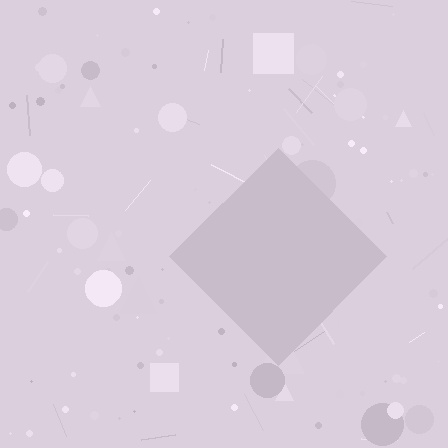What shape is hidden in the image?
A diamond is hidden in the image.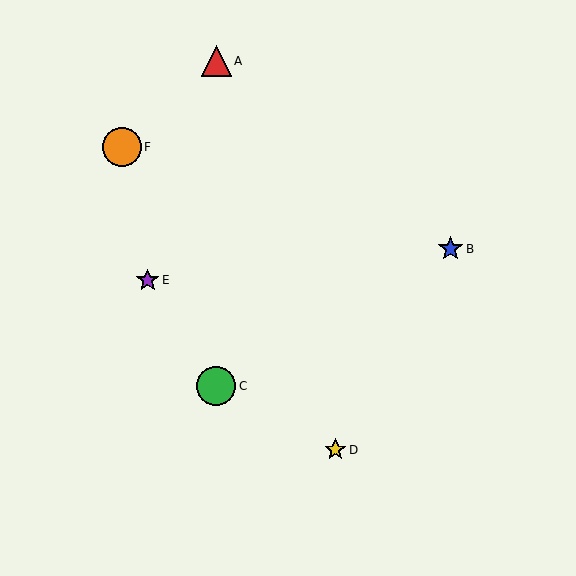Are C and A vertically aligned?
Yes, both are at x≈216.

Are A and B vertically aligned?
No, A is at x≈216 and B is at x≈450.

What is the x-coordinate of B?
Object B is at x≈450.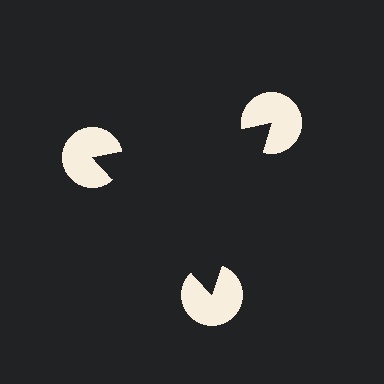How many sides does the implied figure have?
3 sides.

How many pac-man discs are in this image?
There are 3 — one at each vertex of the illusory triangle.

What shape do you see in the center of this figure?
An illusory triangle — its edges are inferred from the aligned wedge cuts in the pac-man discs, not physically drawn.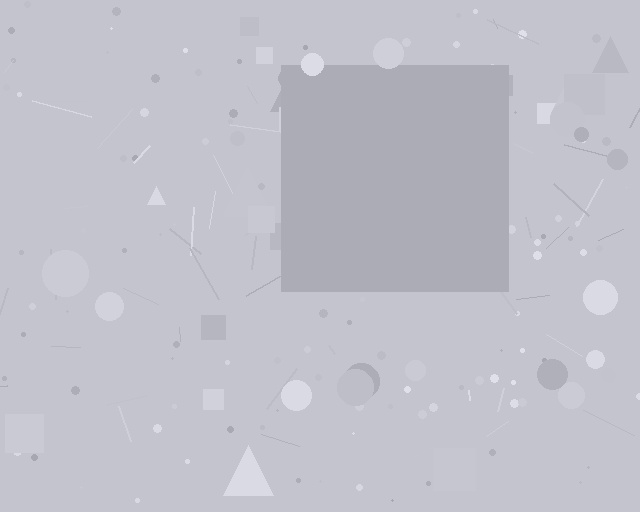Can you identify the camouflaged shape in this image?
The camouflaged shape is a square.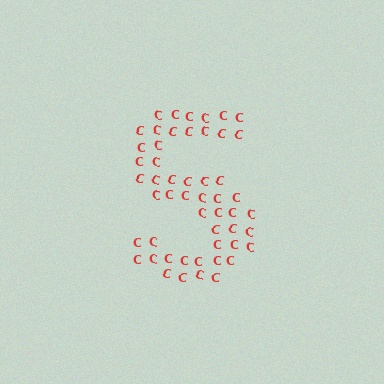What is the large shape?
The large shape is the letter S.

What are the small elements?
The small elements are letter C's.